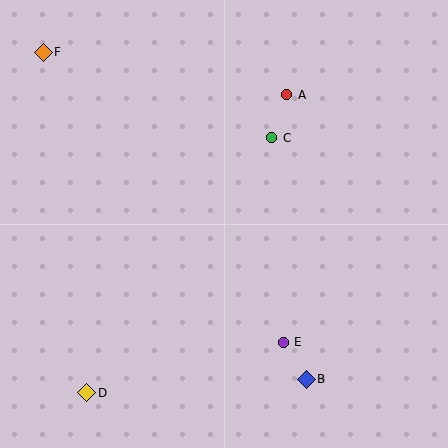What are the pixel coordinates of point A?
Point A is at (287, 95).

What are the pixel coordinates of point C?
Point C is at (272, 138).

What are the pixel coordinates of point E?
Point E is at (283, 342).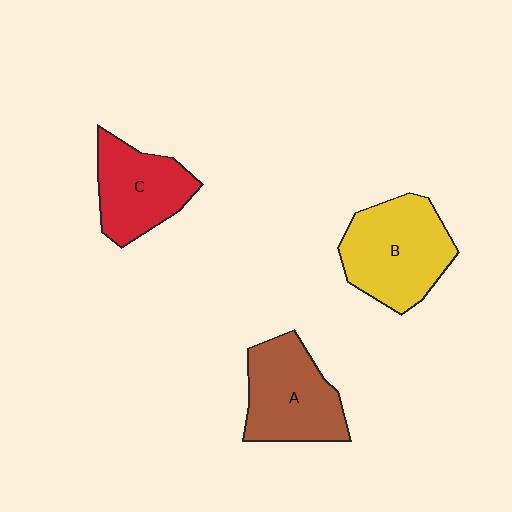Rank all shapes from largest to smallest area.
From largest to smallest: B (yellow), A (brown), C (red).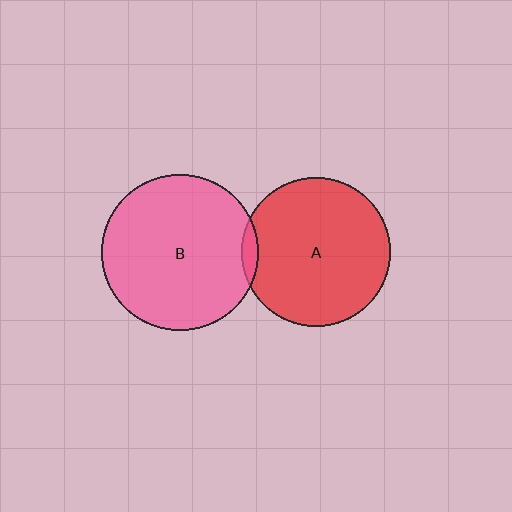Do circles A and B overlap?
Yes.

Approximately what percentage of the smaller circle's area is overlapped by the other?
Approximately 5%.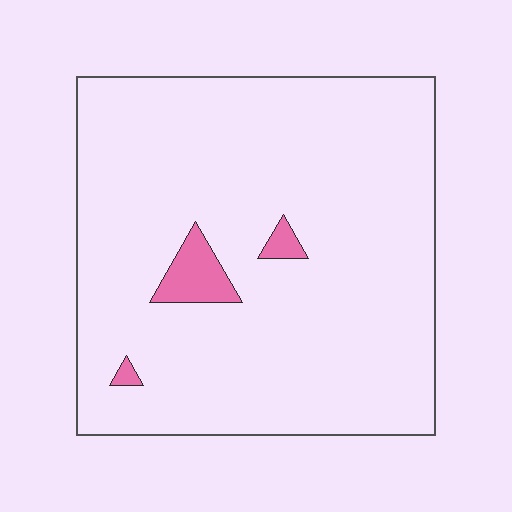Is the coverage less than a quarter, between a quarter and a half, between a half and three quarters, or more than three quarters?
Less than a quarter.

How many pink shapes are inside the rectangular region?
3.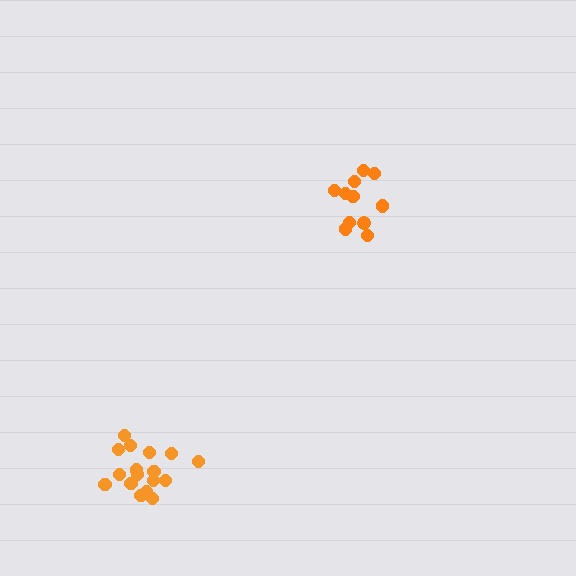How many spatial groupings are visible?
There are 2 spatial groupings.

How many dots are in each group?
Group 1: 17 dots, Group 2: 11 dots (28 total).